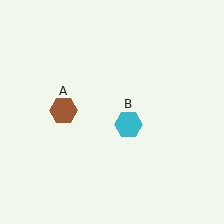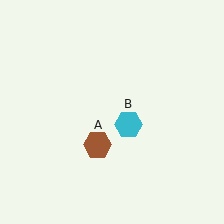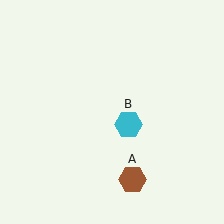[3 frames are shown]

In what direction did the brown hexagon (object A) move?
The brown hexagon (object A) moved down and to the right.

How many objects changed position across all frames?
1 object changed position: brown hexagon (object A).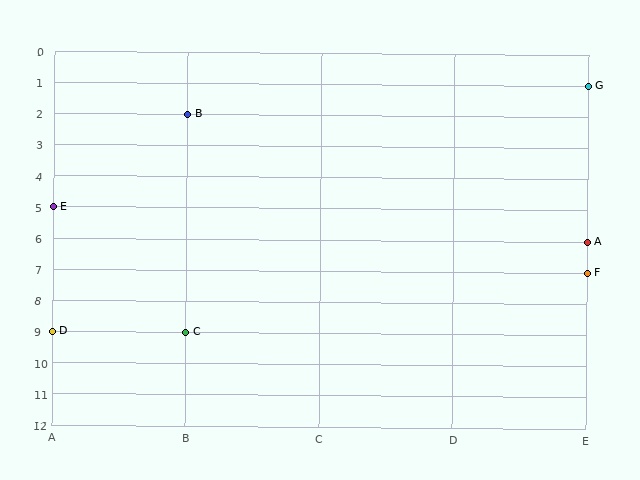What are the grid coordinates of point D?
Point D is at grid coordinates (A, 9).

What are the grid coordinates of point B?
Point B is at grid coordinates (B, 2).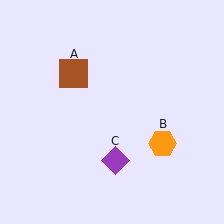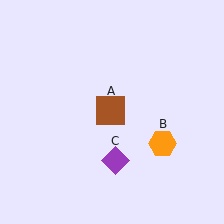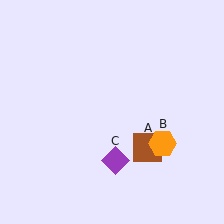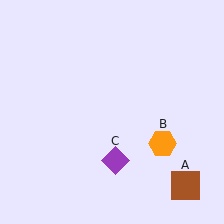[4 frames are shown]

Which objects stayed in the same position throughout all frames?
Orange hexagon (object B) and purple diamond (object C) remained stationary.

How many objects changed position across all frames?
1 object changed position: brown square (object A).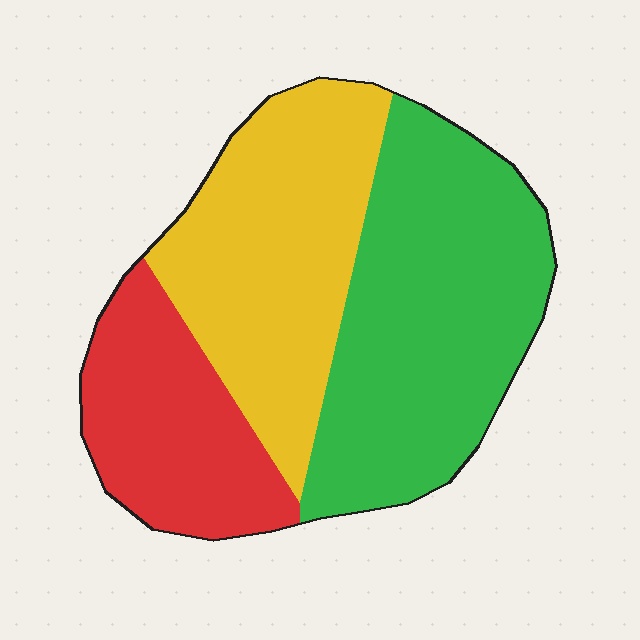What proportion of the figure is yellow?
Yellow takes up about one third (1/3) of the figure.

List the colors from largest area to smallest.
From largest to smallest: green, yellow, red.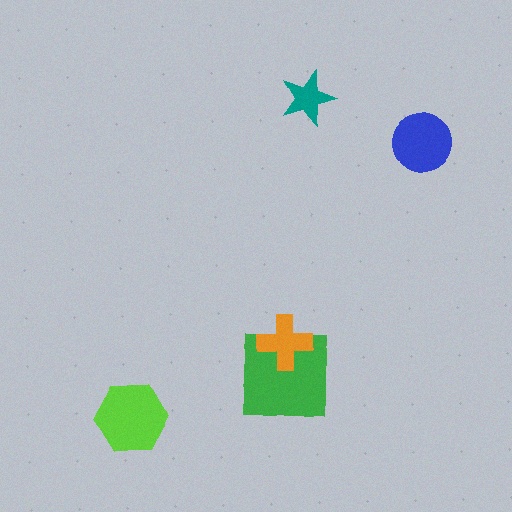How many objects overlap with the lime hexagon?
0 objects overlap with the lime hexagon.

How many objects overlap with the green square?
1 object overlaps with the green square.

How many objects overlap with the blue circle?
0 objects overlap with the blue circle.